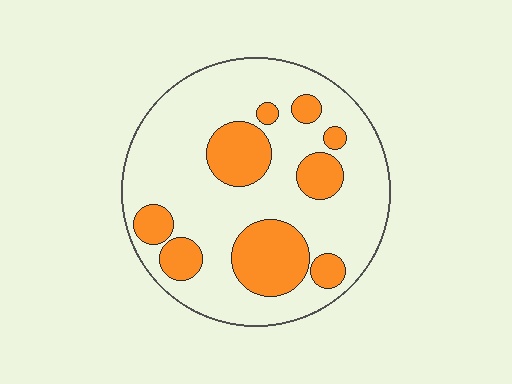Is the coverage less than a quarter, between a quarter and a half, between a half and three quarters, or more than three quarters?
Between a quarter and a half.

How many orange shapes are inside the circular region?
9.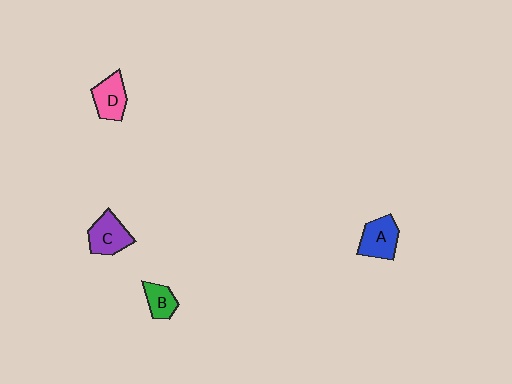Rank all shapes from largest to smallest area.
From largest to smallest: C (purple), A (blue), D (pink), B (green).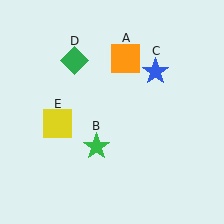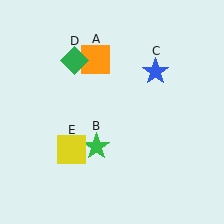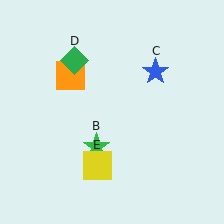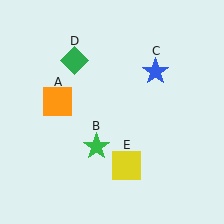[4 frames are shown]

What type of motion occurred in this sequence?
The orange square (object A), yellow square (object E) rotated counterclockwise around the center of the scene.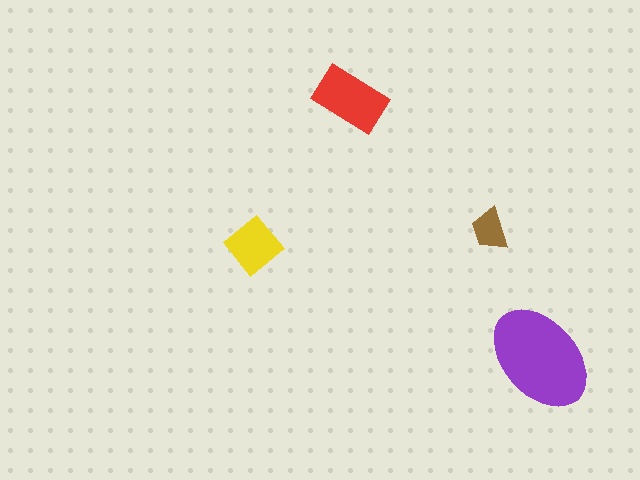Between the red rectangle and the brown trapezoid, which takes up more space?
The red rectangle.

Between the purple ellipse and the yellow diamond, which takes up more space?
The purple ellipse.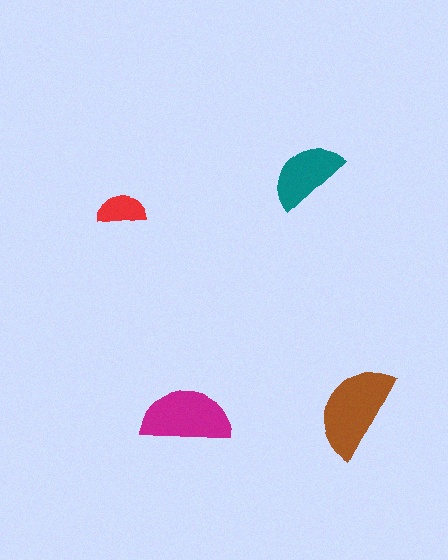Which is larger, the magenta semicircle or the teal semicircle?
The magenta one.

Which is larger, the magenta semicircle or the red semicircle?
The magenta one.